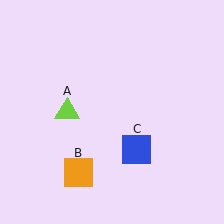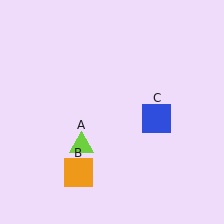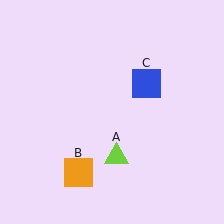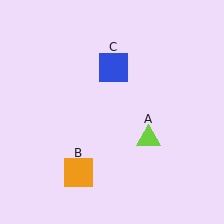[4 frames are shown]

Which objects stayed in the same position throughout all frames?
Orange square (object B) remained stationary.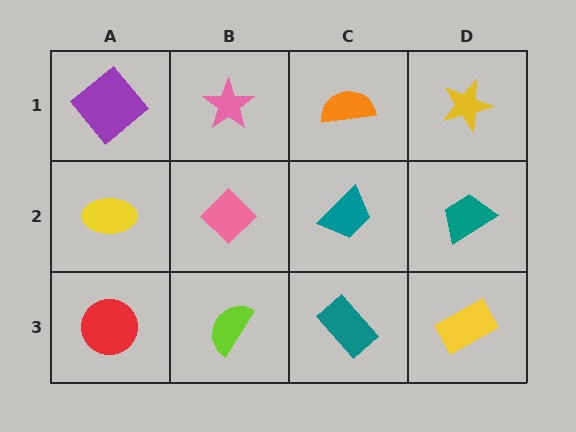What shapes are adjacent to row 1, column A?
A yellow ellipse (row 2, column A), a pink star (row 1, column B).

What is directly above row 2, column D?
A yellow star.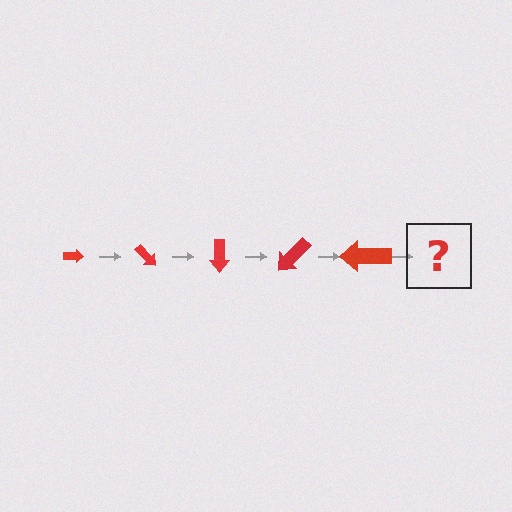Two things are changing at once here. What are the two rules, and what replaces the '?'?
The two rules are that the arrow grows larger each step and it rotates 45 degrees each step. The '?' should be an arrow, larger than the previous one and rotated 225 degrees from the start.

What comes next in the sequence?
The next element should be an arrow, larger than the previous one and rotated 225 degrees from the start.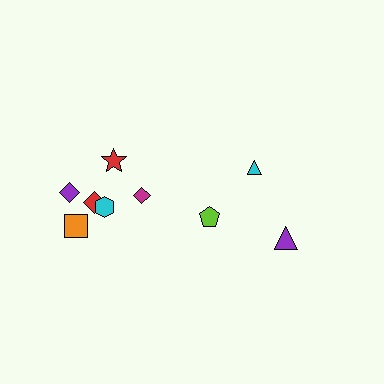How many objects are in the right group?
There are 3 objects.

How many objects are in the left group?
There are 6 objects.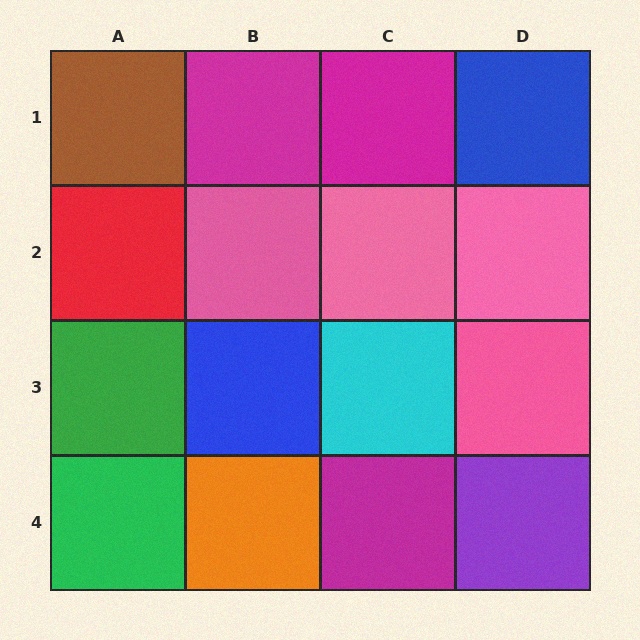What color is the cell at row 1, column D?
Blue.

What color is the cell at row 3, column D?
Pink.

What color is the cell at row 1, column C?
Magenta.